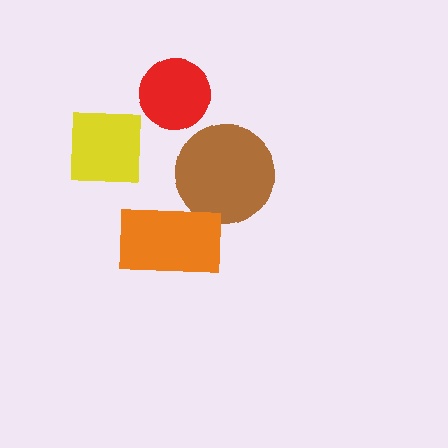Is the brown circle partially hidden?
Yes, it is partially covered by another shape.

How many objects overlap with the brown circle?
1 object overlaps with the brown circle.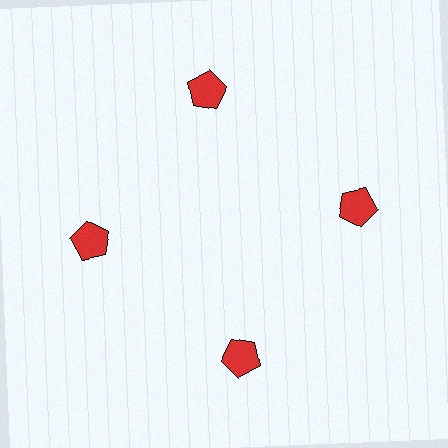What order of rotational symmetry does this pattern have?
This pattern has 4-fold rotational symmetry.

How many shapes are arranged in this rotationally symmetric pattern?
There are 4 shapes, arranged in 4 groups of 1.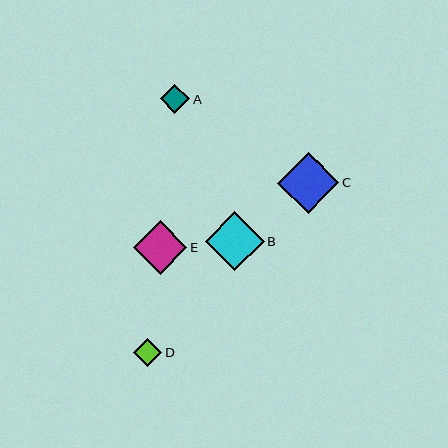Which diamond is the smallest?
Diamond D is the smallest with a size of approximately 28 pixels.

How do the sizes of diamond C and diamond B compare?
Diamond C and diamond B are approximately the same size.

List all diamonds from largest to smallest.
From largest to smallest: C, B, E, A, D.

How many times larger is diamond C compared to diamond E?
Diamond C is approximately 1.1 times the size of diamond E.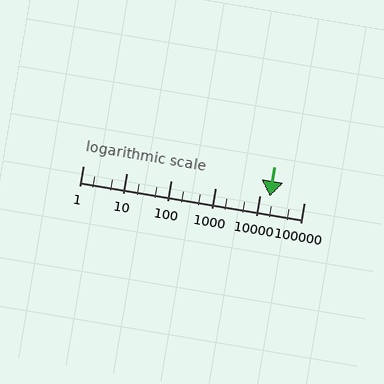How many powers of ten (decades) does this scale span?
The scale spans 5 decades, from 1 to 100000.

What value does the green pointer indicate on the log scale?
The pointer indicates approximately 17000.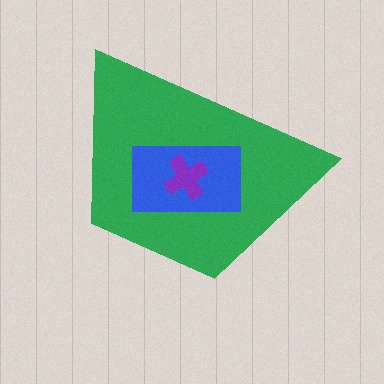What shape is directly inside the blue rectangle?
The purple cross.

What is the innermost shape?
The purple cross.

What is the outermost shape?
The green trapezoid.